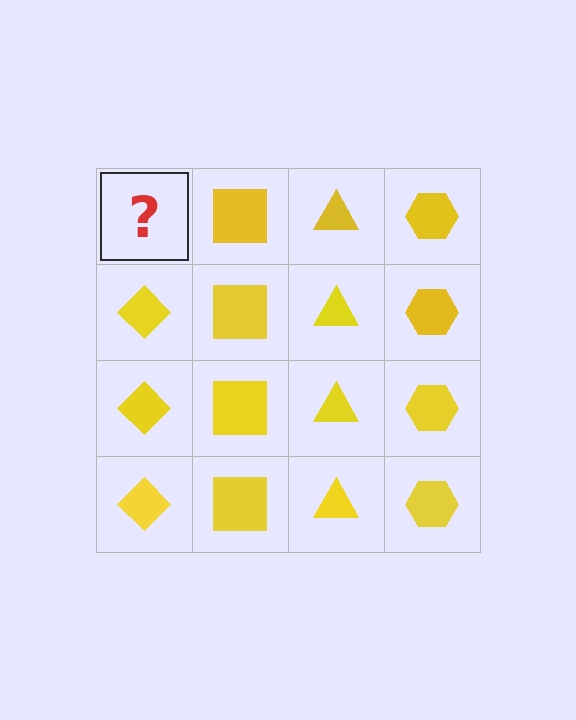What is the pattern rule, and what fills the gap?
The rule is that each column has a consistent shape. The gap should be filled with a yellow diamond.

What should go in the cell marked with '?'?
The missing cell should contain a yellow diamond.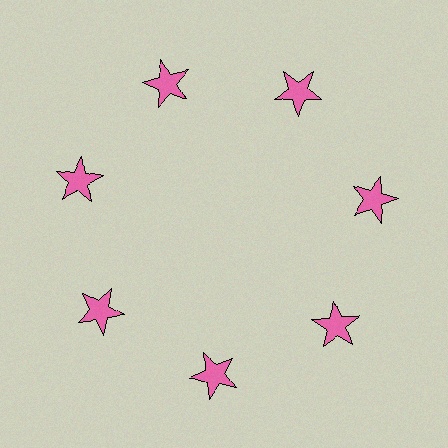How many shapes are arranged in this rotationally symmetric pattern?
There are 7 shapes, arranged in 7 groups of 1.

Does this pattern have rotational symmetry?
Yes, this pattern has 7-fold rotational symmetry. It looks the same after rotating 51 degrees around the center.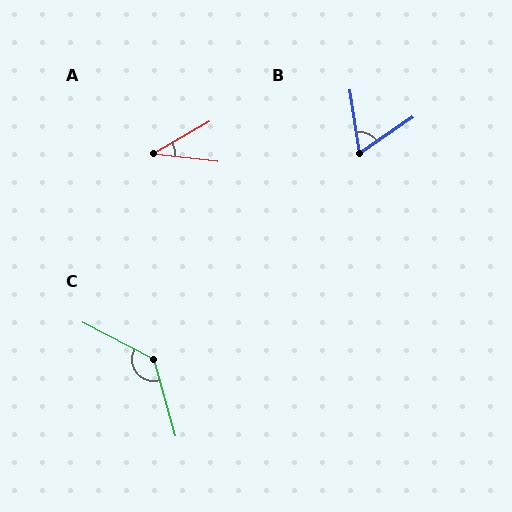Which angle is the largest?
C, at approximately 133 degrees.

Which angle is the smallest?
A, at approximately 36 degrees.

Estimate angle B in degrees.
Approximately 65 degrees.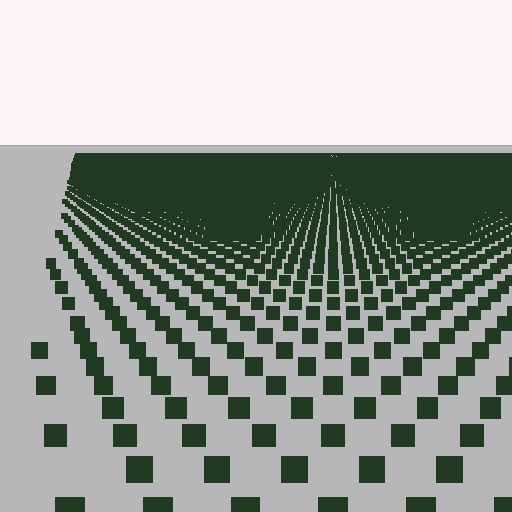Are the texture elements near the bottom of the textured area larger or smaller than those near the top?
Larger. Near the bottom, elements are closer to the viewer and appear at a bigger on-screen size.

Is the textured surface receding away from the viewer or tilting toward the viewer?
The surface is receding away from the viewer. Texture elements get smaller and denser toward the top.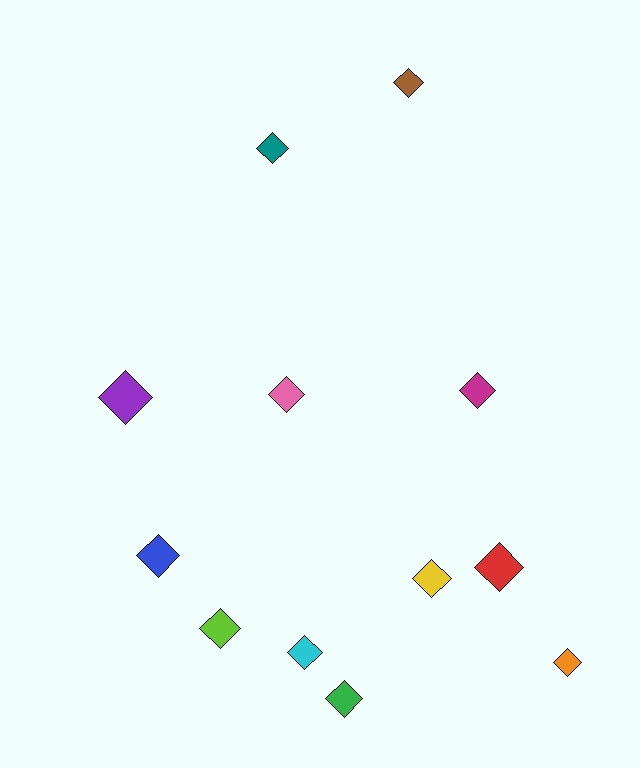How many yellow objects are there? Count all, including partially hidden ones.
There is 1 yellow object.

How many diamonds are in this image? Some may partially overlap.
There are 12 diamonds.